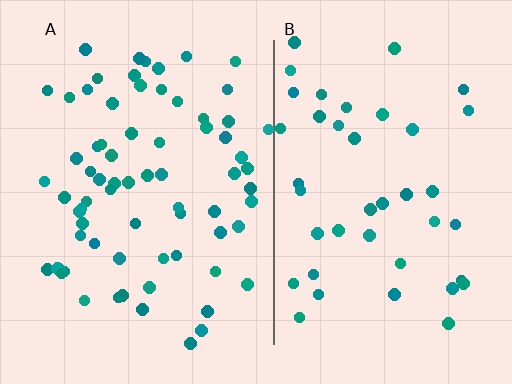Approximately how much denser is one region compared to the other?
Approximately 1.7× — region A over region B.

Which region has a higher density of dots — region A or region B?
A (the left).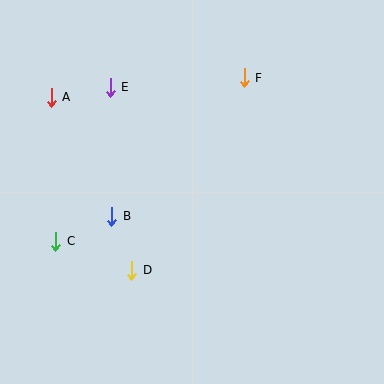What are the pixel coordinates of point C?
Point C is at (56, 241).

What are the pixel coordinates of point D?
Point D is at (132, 270).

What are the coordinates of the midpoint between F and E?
The midpoint between F and E is at (177, 82).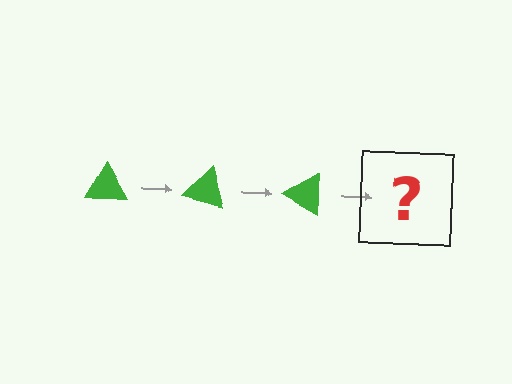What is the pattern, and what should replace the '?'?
The pattern is that the triangle rotates 15 degrees each step. The '?' should be a green triangle rotated 45 degrees.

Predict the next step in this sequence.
The next step is a green triangle rotated 45 degrees.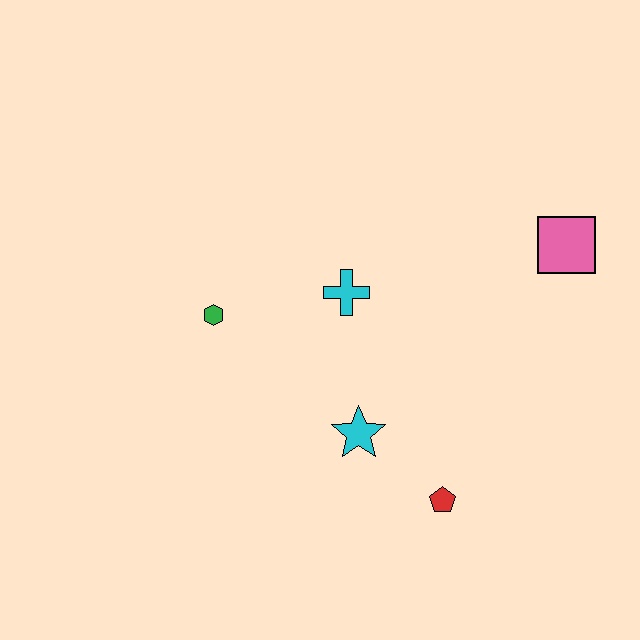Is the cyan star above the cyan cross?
No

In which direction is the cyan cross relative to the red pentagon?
The cyan cross is above the red pentagon.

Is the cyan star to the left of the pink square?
Yes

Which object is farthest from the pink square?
The green hexagon is farthest from the pink square.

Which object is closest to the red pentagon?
The cyan star is closest to the red pentagon.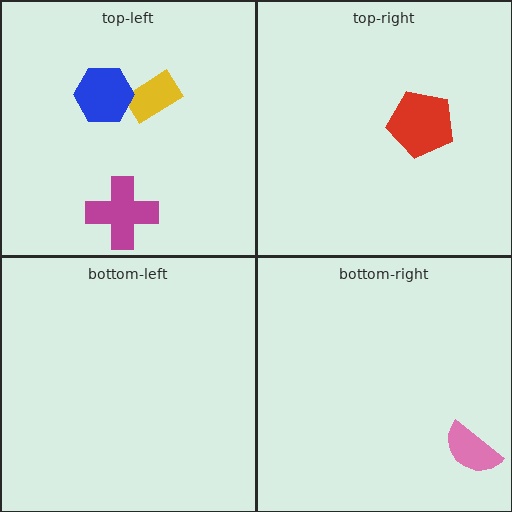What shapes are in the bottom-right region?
The pink semicircle.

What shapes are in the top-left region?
The magenta cross, the yellow rectangle, the blue hexagon.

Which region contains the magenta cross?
The top-left region.